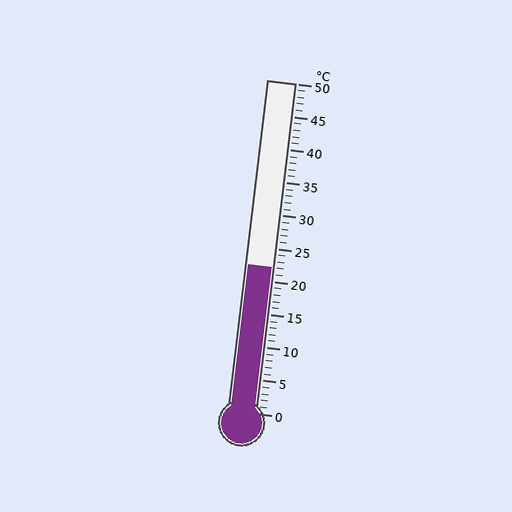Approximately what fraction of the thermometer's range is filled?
The thermometer is filled to approximately 45% of its range.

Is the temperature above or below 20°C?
The temperature is above 20°C.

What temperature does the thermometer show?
The thermometer shows approximately 22°C.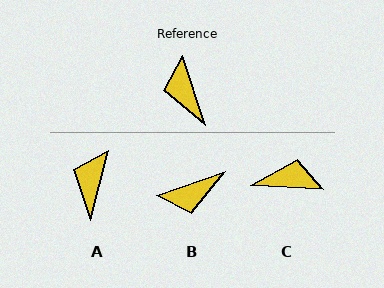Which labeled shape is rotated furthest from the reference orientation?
C, about 111 degrees away.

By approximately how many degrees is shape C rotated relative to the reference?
Approximately 111 degrees clockwise.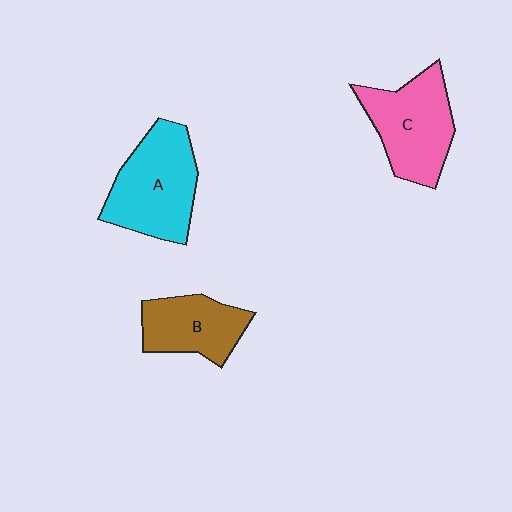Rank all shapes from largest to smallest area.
From largest to smallest: A (cyan), C (pink), B (brown).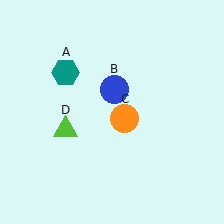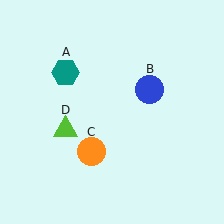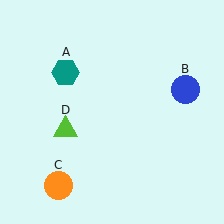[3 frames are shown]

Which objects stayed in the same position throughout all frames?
Teal hexagon (object A) and lime triangle (object D) remained stationary.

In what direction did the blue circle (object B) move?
The blue circle (object B) moved right.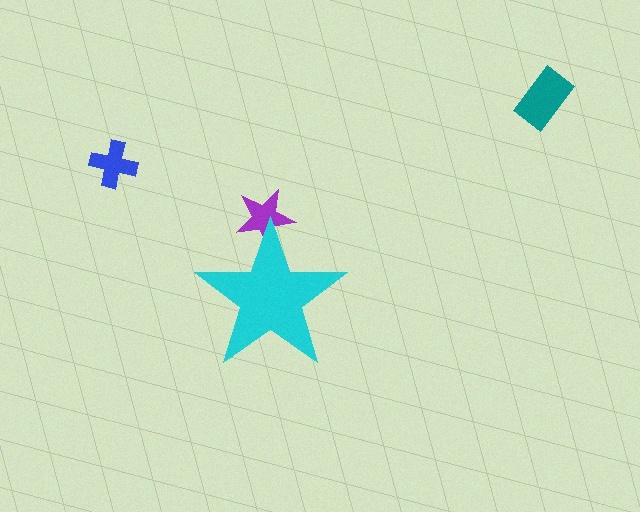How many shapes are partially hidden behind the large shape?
1 shape is partially hidden.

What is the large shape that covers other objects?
A cyan star.